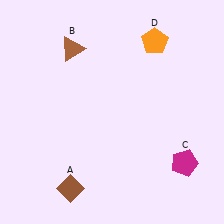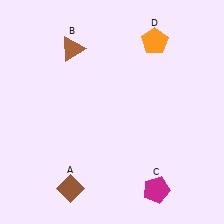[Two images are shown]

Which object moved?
The magenta pentagon (C) moved left.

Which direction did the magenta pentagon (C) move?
The magenta pentagon (C) moved left.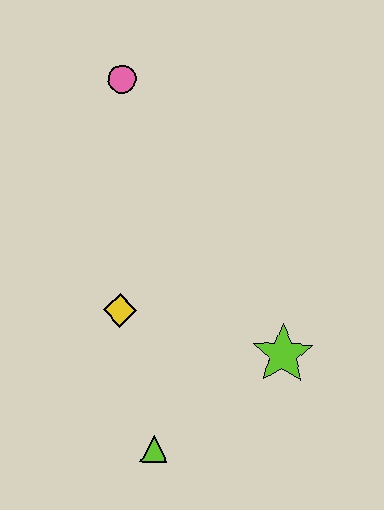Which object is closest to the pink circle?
The yellow diamond is closest to the pink circle.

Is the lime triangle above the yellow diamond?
No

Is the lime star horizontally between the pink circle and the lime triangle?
No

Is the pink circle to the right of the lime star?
No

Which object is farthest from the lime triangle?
The pink circle is farthest from the lime triangle.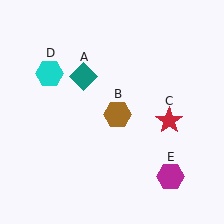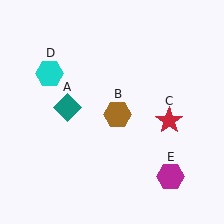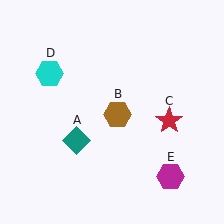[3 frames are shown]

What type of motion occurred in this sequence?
The teal diamond (object A) rotated counterclockwise around the center of the scene.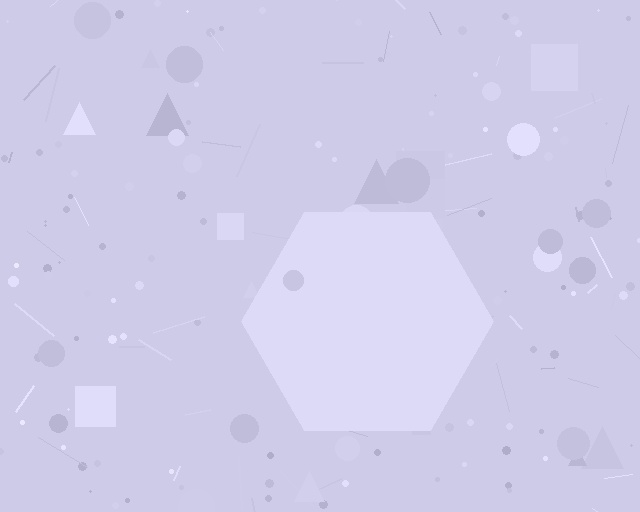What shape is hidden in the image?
A hexagon is hidden in the image.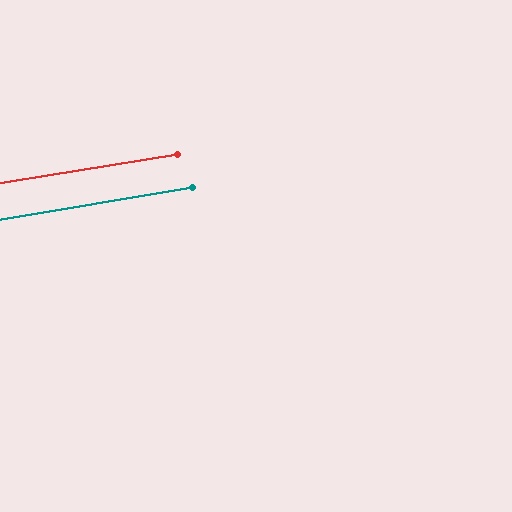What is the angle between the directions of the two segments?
Approximately 0 degrees.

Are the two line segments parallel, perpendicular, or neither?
Parallel — their directions differ by only 0.5°.